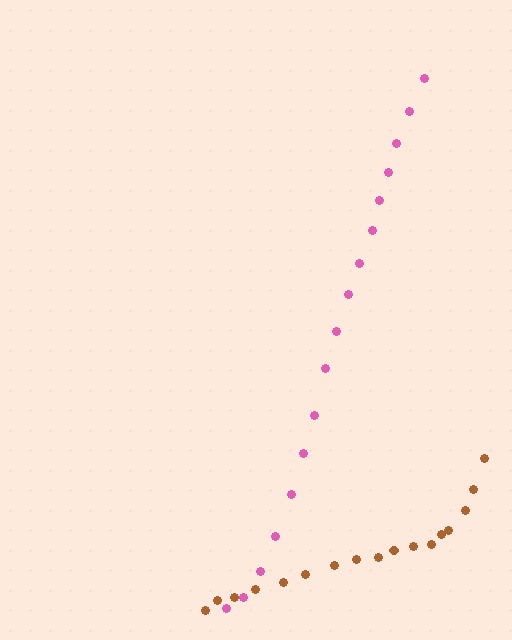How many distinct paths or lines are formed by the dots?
There are 2 distinct paths.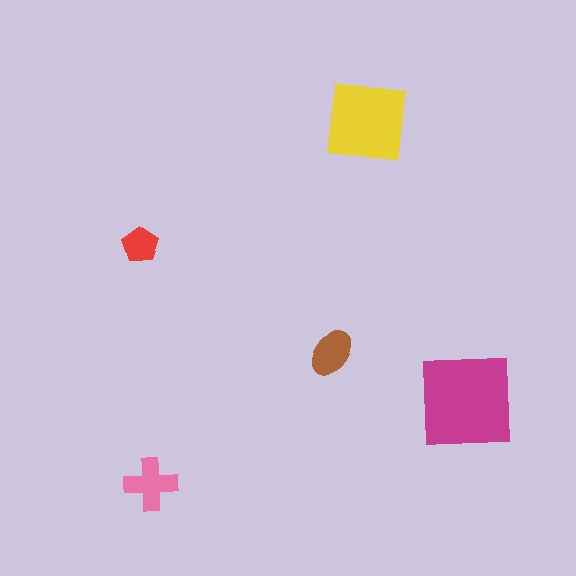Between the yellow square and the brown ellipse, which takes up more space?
The yellow square.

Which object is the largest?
The magenta square.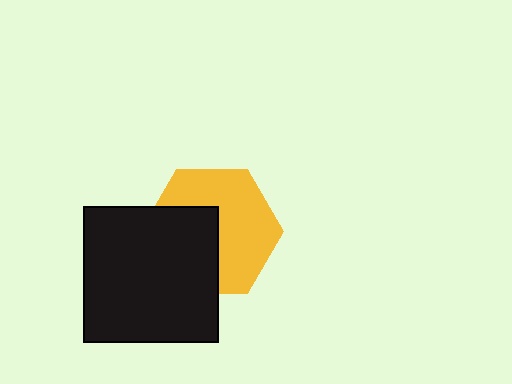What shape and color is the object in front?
The object in front is a black square.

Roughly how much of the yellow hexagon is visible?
About half of it is visible (roughly 58%).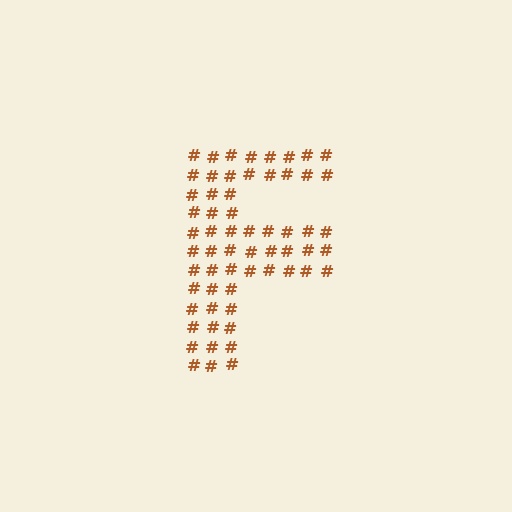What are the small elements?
The small elements are hash symbols.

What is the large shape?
The large shape is the letter F.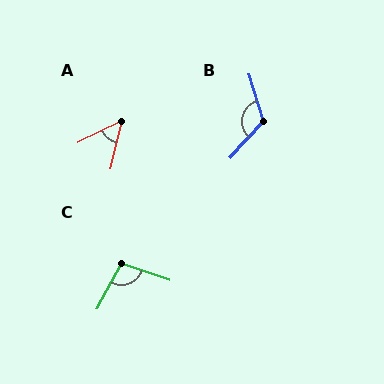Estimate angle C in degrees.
Approximately 99 degrees.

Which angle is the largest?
B, at approximately 121 degrees.